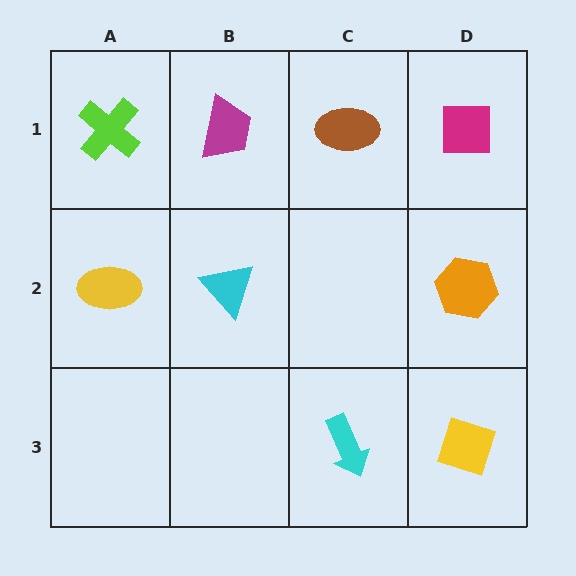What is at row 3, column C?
A cyan arrow.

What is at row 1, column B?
A magenta trapezoid.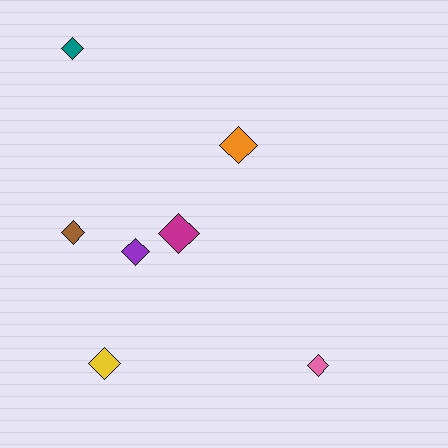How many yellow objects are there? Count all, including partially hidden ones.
There is 1 yellow object.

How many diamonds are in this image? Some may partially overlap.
There are 7 diamonds.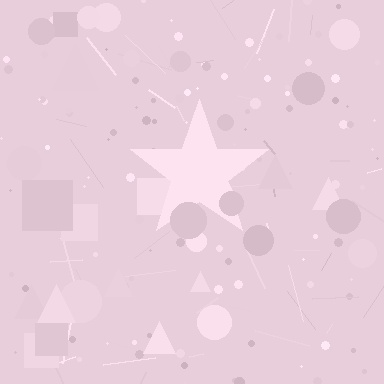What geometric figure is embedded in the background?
A star is embedded in the background.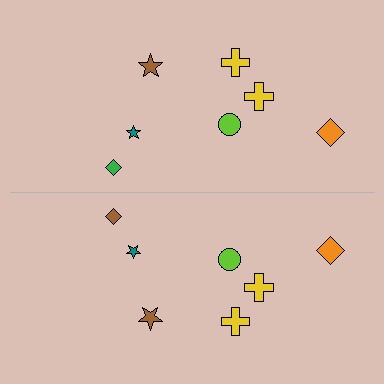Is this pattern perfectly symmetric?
No, the pattern is not perfectly symmetric. The brown diamond on the bottom side breaks the symmetry — its mirror counterpart is green.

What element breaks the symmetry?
The brown diamond on the bottom side breaks the symmetry — its mirror counterpart is green.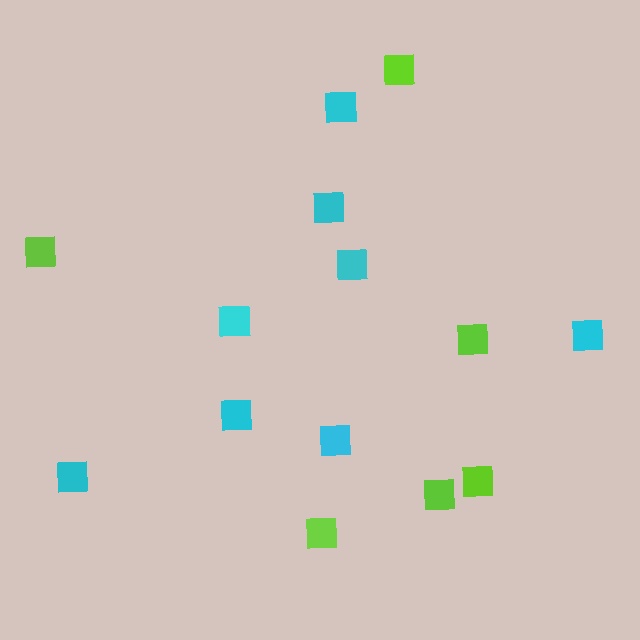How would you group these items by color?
There are 2 groups: one group of cyan squares (8) and one group of lime squares (6).